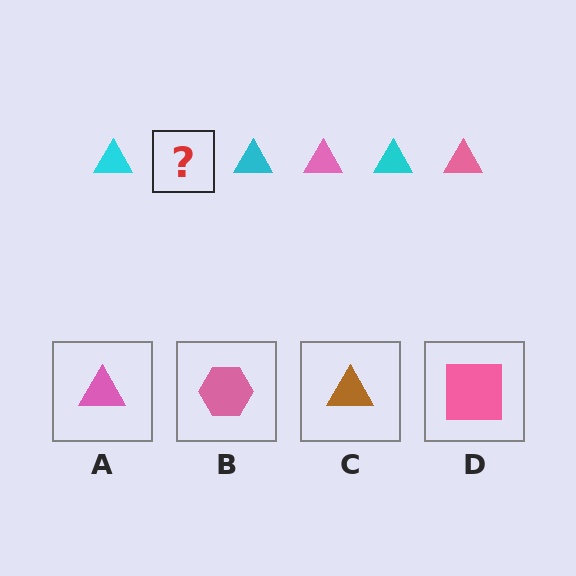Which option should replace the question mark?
Option A.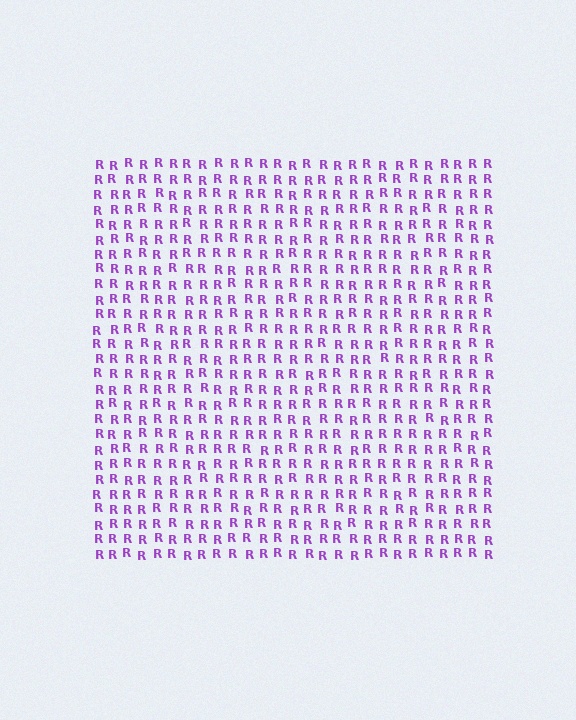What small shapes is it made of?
It is made of small letter R's.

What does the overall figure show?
The overall figure shows a square.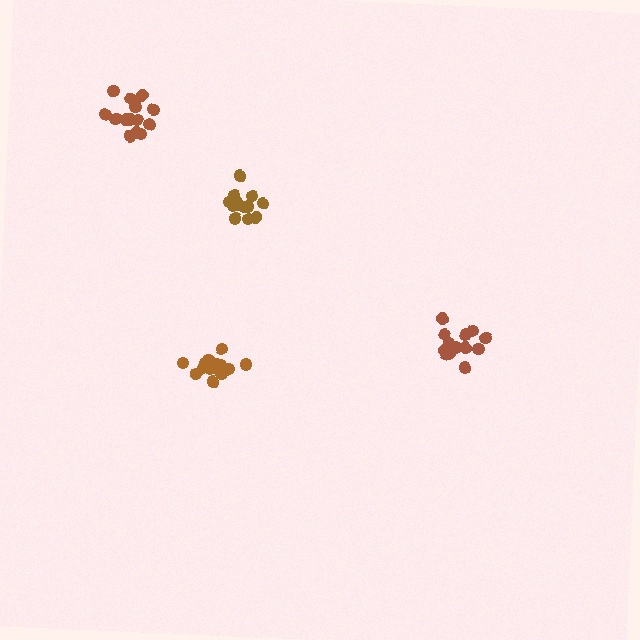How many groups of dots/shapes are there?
There are 4 groups.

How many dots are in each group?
Group 1: 14 dots, Group 2: 16 dots, Group 3: 15 dots, Group 4: 14 dots (59 total).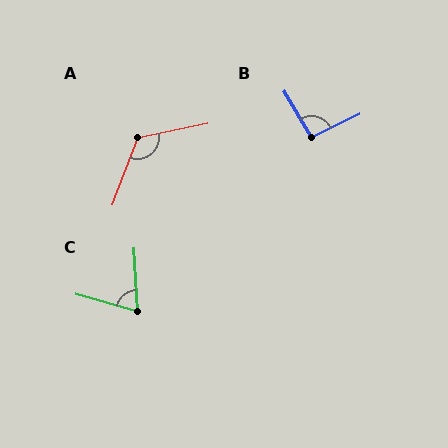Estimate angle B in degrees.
Approximately 95 degrees.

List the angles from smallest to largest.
C (70°), B (95°), A (122°).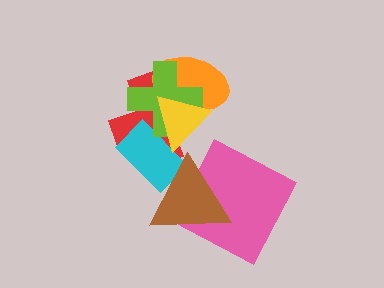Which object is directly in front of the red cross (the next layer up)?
The cyan rectangle is directly in front of the red cross.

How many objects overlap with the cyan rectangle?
4 objects overlap with the cyan rectangle.